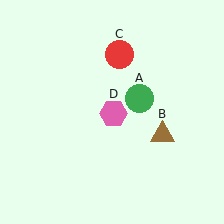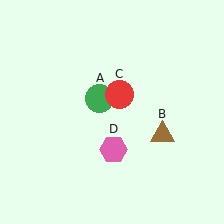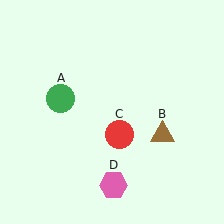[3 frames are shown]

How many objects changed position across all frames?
3 objects changed position: green circle (object A), red circle (object C), pink hexagon (object D).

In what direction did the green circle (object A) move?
The green circle (object A) moved left.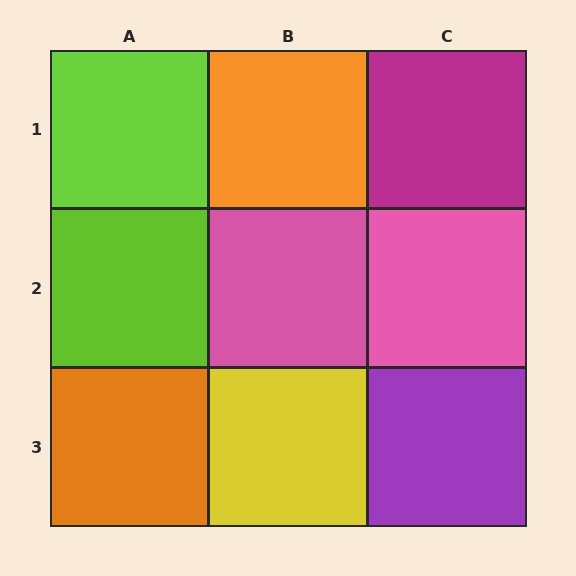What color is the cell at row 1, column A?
Lime.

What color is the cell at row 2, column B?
Pink.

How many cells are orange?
2 cells are orange.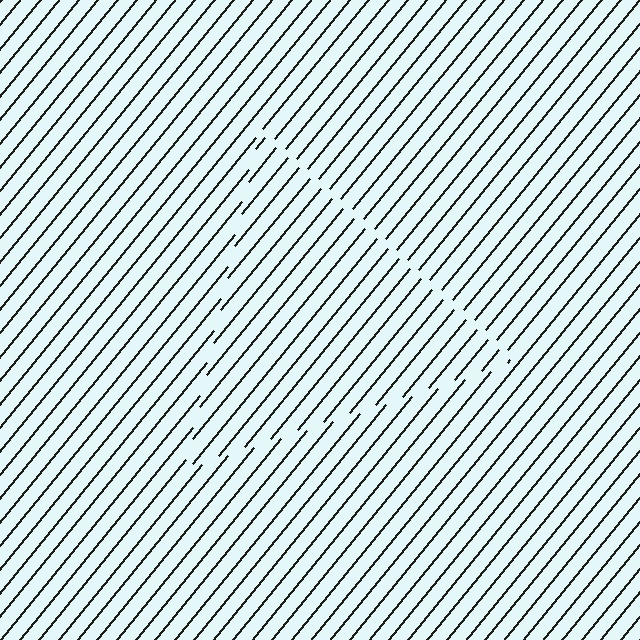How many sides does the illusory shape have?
3 sides — the line-ends trace a triangle.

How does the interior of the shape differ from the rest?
The interior of the shape contains the same grating, shifted by half a period — the contour is defined by the phase discontinuity where line-ends from the inner and outer gratings abut.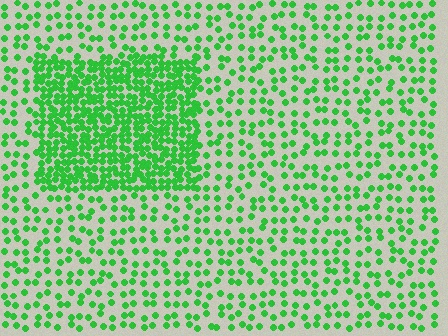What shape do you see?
I see a rectangle.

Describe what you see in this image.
The image contains small green elements arranged at two different densities. A rectangle-shaped region is visible where the elements are more densely packed than the surrounding area.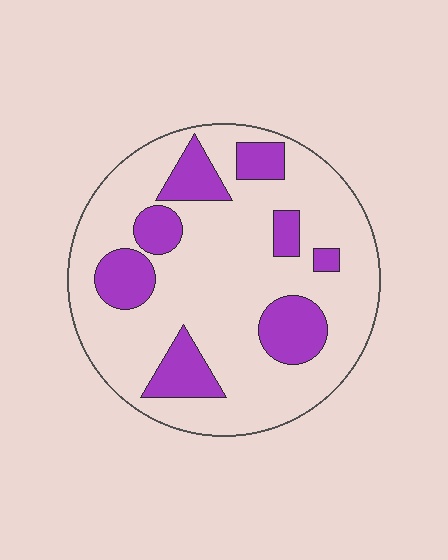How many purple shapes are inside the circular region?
8.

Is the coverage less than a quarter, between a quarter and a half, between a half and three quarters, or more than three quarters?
Less than a quarter.